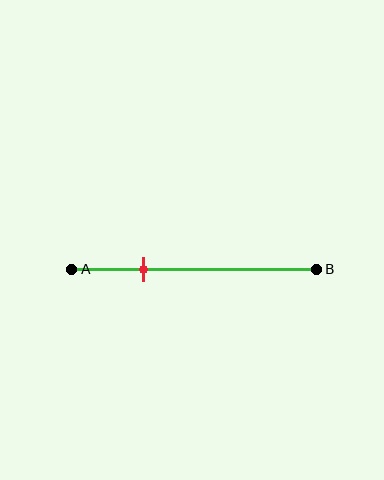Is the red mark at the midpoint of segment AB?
No, the mark is at about 30% from A, not at the 50% midpoint.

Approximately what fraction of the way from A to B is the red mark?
The red mark is approximately 30% of the way from A to B.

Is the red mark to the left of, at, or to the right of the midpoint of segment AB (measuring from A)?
The red mark is to the left of the midpoint of segment AB.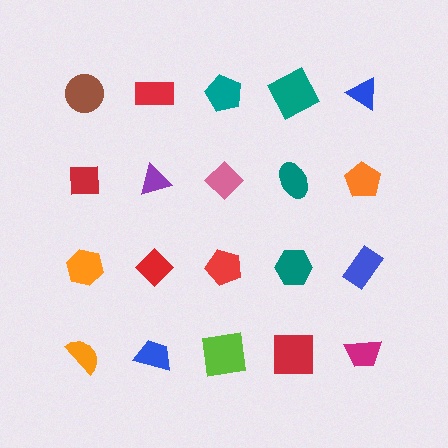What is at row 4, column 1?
An orange semicircle.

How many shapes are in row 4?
5 shapes.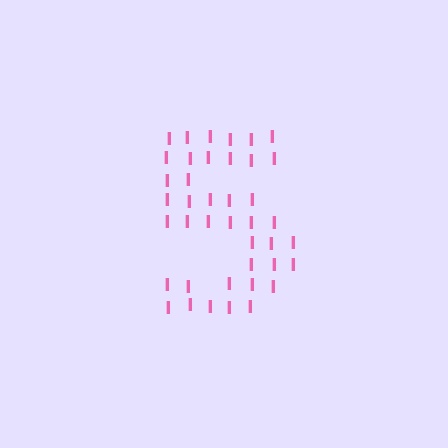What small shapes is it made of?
It is made of small letter I's.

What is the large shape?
The large shape is the digit 5.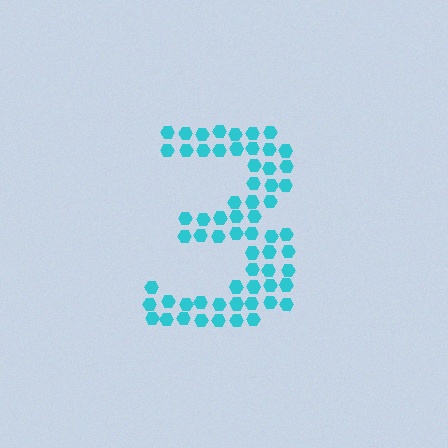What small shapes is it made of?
It is made of small hexagons.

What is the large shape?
The large shape is the digit 3.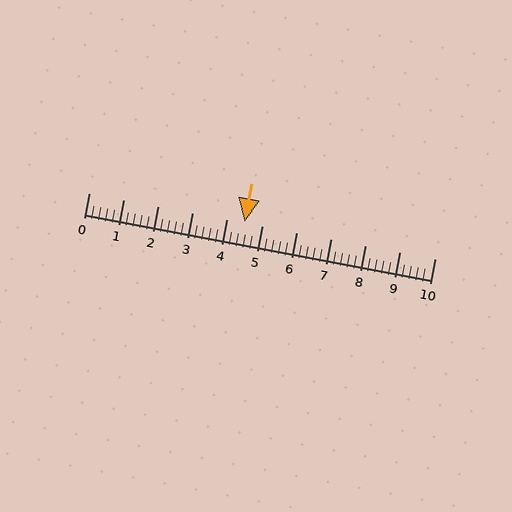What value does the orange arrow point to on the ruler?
The orange arrow points to approximately 4.5.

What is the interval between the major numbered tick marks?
The major tick marks are spaced 1 units apart.